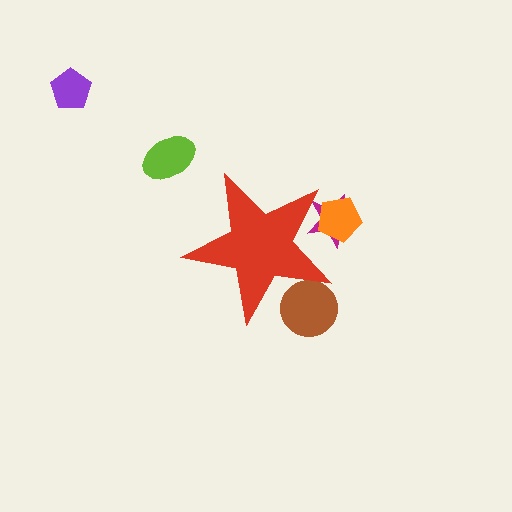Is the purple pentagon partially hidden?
No, the purple pentagon is fully visible.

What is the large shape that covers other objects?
A red star.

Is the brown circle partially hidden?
Yes, the brown circle is partially hidden behind the red star.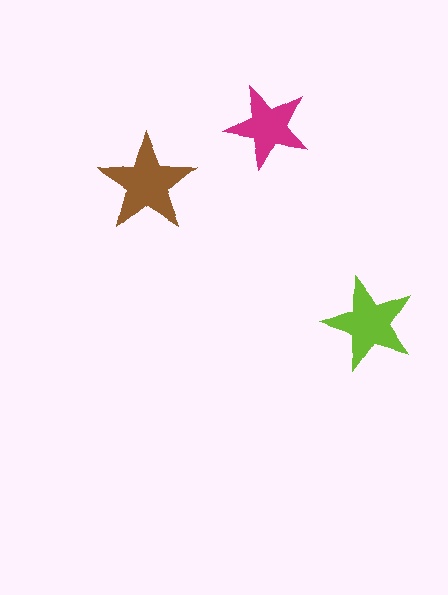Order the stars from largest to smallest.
the brown one, the lime one, the magenta one.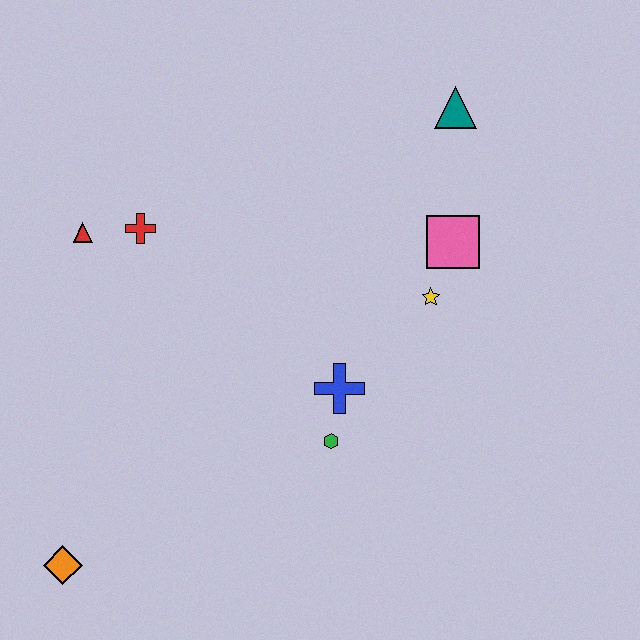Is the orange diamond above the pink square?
No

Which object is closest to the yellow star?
The pink square is closest to the yellow star.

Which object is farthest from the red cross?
The orange diamond is farthest from the red cross.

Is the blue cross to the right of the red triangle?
Yes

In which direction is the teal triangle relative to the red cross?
The teal triangle is to the right of the red cross.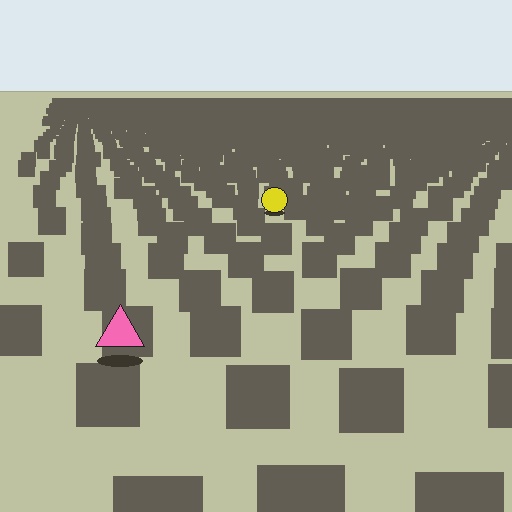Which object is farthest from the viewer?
The yellow circle is farthest from the viewer. It appears smaller and the ground texture around it is denser.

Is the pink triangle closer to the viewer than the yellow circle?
Yes. The pink triangle is closer — you can tell from the texture gradient: the ground texture is coarser near it.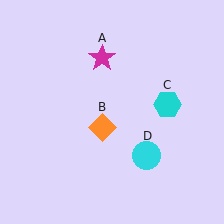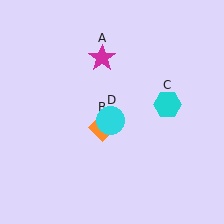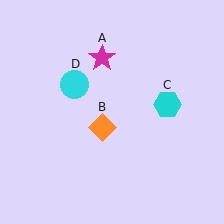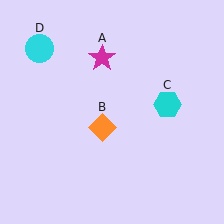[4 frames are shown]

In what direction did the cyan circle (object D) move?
The cyan circle (object D) moved up and to the left.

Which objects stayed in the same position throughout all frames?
Magenta star (object A) and orange diamond (object B) and cyan hexagon (object C) remained stationary.